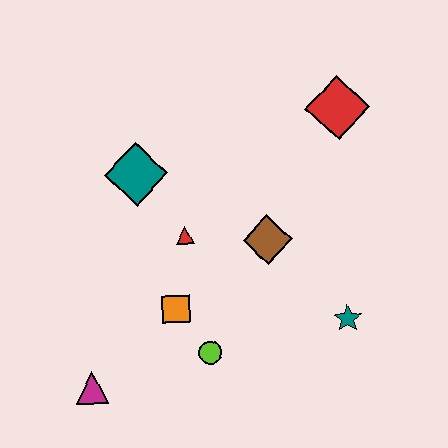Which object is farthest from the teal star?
The magenta triangle is farthest from the teal star.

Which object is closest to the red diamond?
The brown diamond is closest to the red diamond.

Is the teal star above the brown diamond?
No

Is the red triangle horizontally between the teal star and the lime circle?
No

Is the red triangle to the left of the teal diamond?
No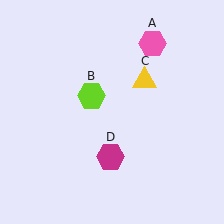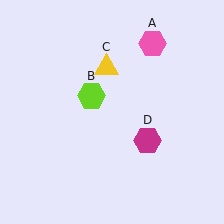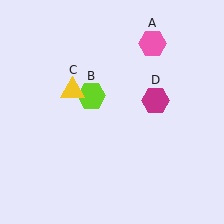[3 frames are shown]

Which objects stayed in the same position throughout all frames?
Pink hexagon (object A) and lime hexagon (object B) remained stationary.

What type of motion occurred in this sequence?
The yellow triangle (object C), magenta hexagon (object D) rotated counterclockwise around the center of the scene.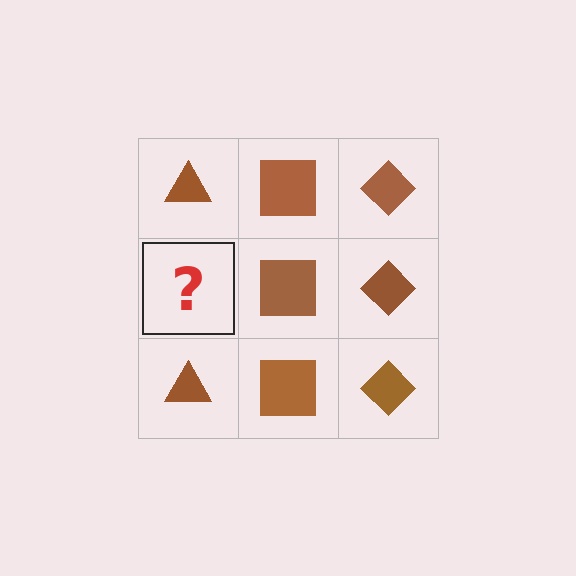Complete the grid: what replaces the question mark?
The question mark should be replaced with a brown triangle.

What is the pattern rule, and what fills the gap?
The rule is that each column has a consistent shape. The gap should be filled with a brown triangle.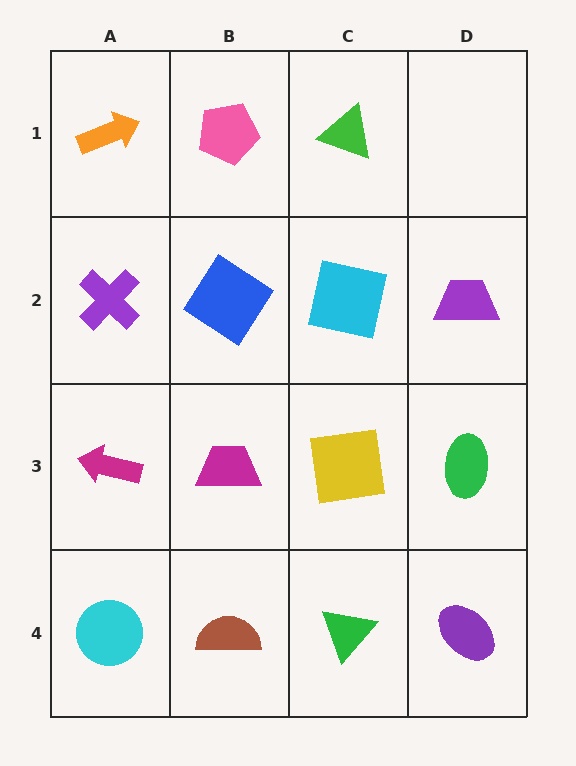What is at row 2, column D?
A purple trapezoid.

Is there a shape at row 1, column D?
No, that cell is empty.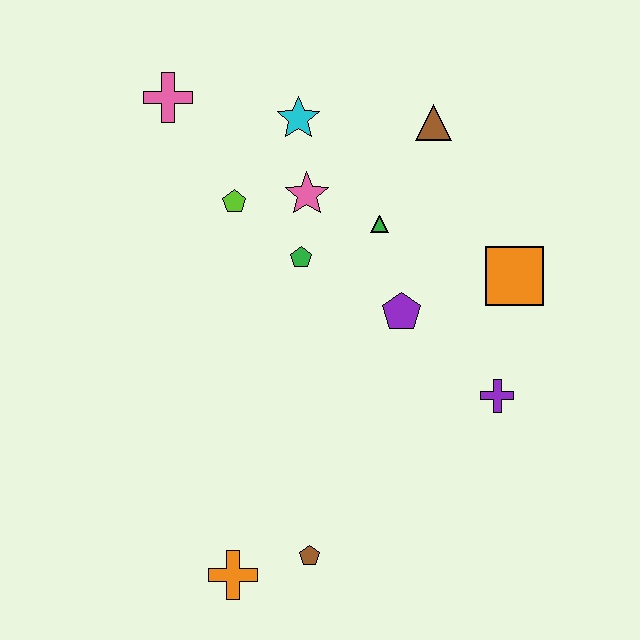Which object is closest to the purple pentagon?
The green triangle is closest to the purple pentagon.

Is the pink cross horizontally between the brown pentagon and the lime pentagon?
No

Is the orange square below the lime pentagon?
Yes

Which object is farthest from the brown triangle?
The orange cross is farthest from the brown triangle.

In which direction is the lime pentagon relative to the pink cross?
The lime pentagon is below the pink cross.